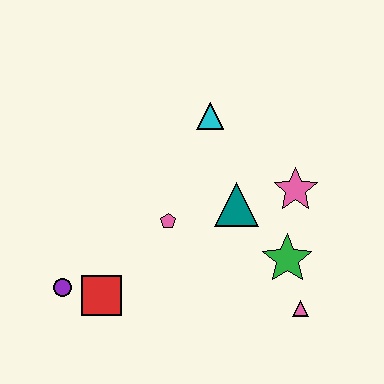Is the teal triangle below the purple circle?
No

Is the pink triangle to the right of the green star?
Yes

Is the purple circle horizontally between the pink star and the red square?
No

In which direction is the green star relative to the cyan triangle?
The green star is below the cyan triangle.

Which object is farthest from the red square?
The pink star is farthest from the red square.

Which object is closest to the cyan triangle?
The teal triangle is closest to the cyan triangle.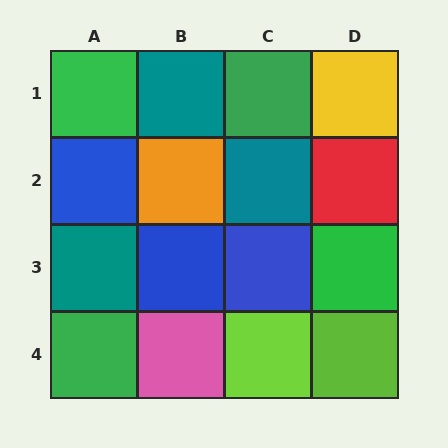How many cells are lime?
2 cells are lime.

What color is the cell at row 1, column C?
Green.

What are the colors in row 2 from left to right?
Blue, orange, teal, red.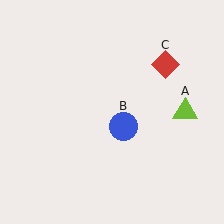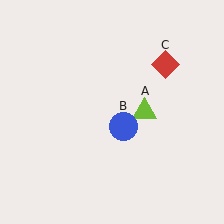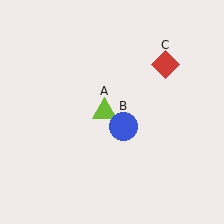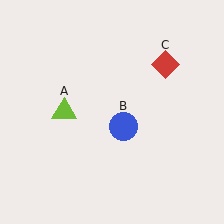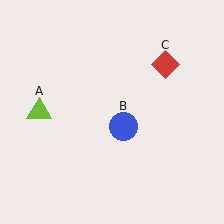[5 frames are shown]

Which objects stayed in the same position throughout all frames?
Blue circle (object B) and red diamond (object C) remained stationary.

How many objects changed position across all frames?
1 object changed position: lime triangle (object A).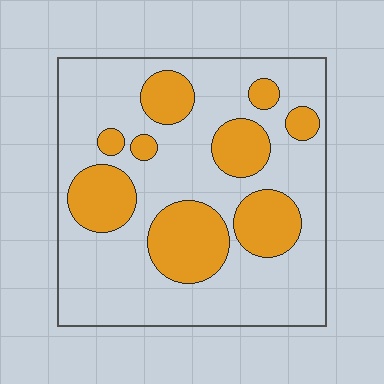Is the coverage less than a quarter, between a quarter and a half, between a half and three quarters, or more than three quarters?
Between a quarter and a half.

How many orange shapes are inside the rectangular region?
9.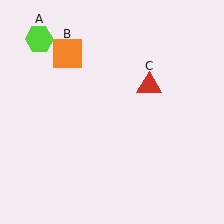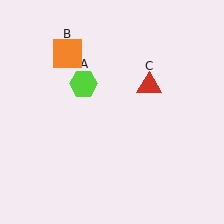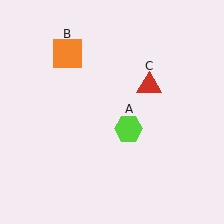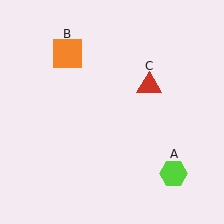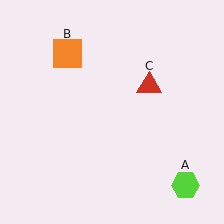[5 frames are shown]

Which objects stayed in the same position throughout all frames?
Orange square (object B) and red triangle (object C) remained stationary.